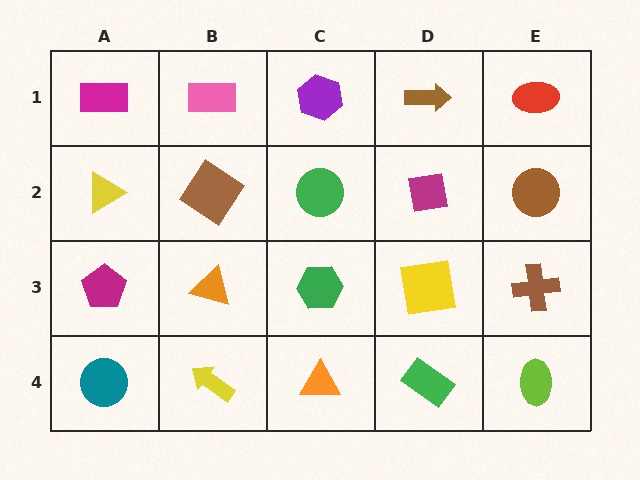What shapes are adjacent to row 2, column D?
A brown arrow (row 1, column D), a yellow square (row 3, column D), a green circle (row 2, column C), a brown circle (row 2, column E).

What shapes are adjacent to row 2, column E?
A red ellipse (row 1, column E), a brown cross (row 3, column E), a magenta square (row 2, column D).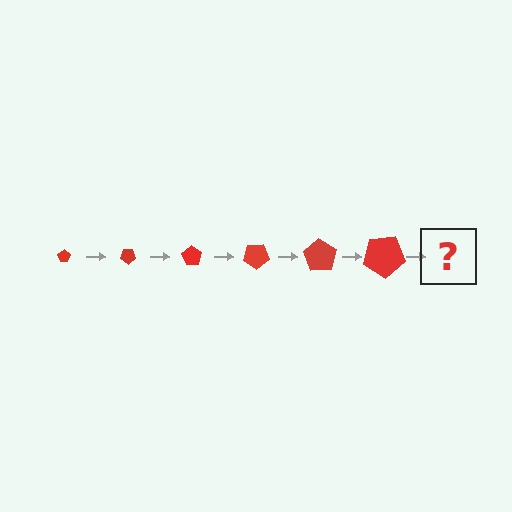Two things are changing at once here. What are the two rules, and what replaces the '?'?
The two rules are that the pentagon grows larger each step and it rotates 35 degrees each step. The '?' should be a pentagon, larger than the previous one and rotated 210 degrees from the start.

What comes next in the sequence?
The next element should be a pentagon, larger than the previous one and rotated 210 degrees from the start.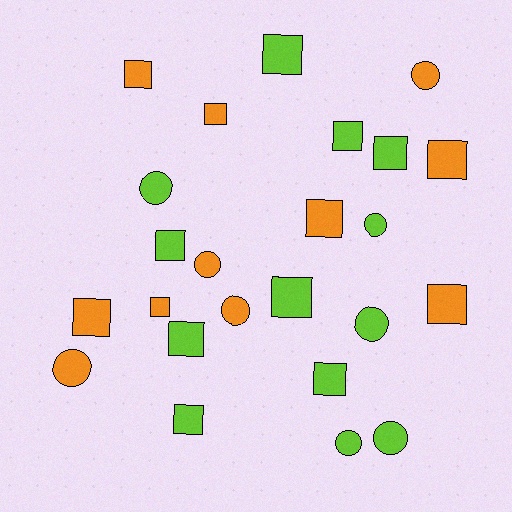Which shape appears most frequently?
Square, with 15 objects.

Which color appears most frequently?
Lime, with 13 objects.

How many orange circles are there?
There are 4 orange circles.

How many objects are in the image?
There are 24 objects.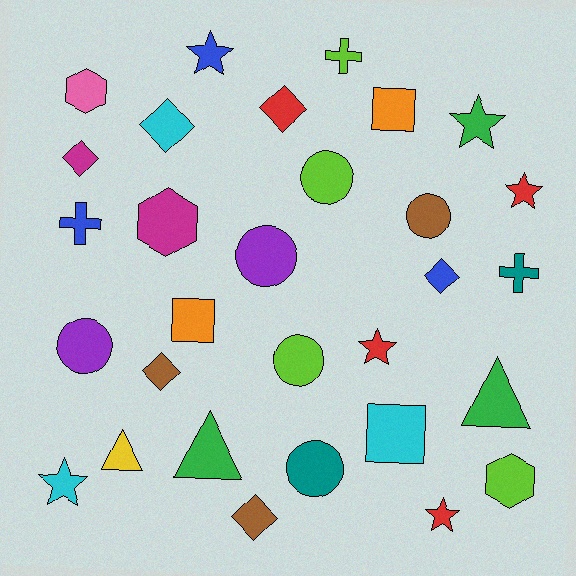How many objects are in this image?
There are 30 objects.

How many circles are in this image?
There are 6 circles.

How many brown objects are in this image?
There are 3 brown objects.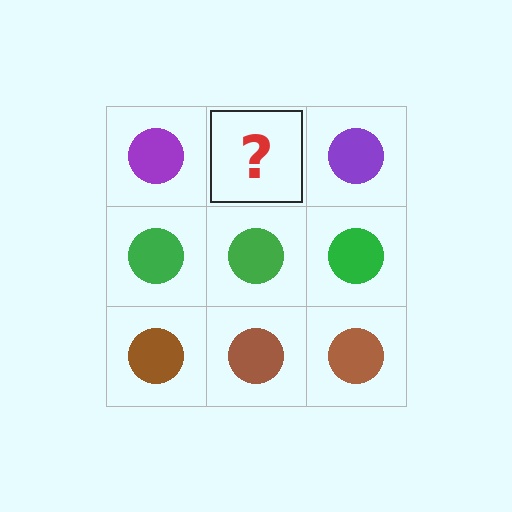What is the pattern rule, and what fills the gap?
The rule is that each row has a consistent color. The gap should be filled with a purple circle.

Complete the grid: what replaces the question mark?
The question mark should be replaced with a purple circle.